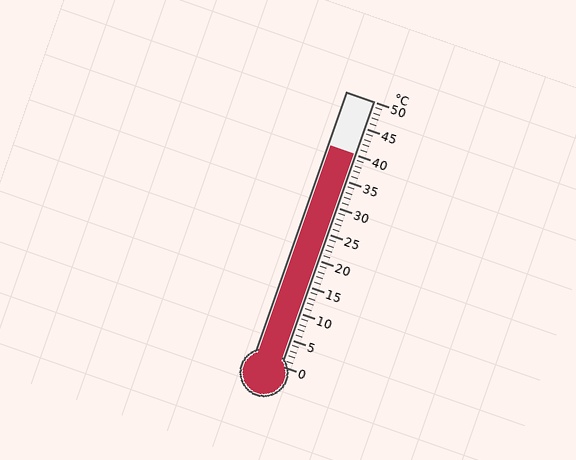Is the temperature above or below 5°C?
The temperature is above 5°C.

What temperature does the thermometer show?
The thermometer shows approximately 40°C.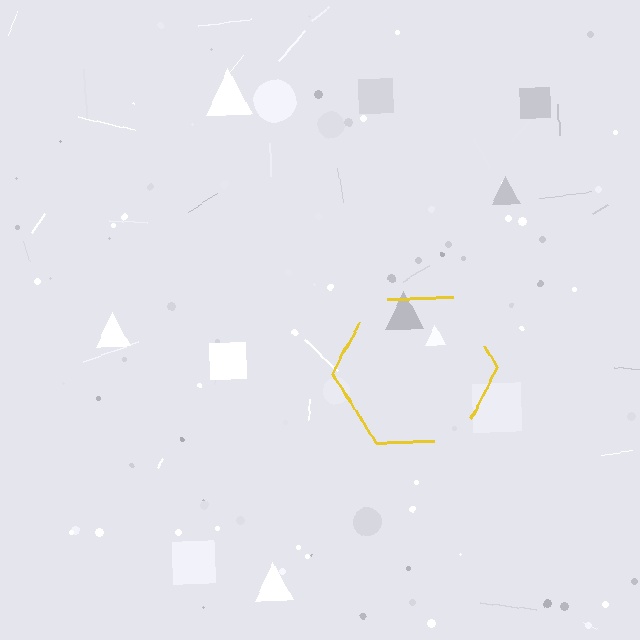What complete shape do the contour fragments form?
The contour fragments form a hexagon.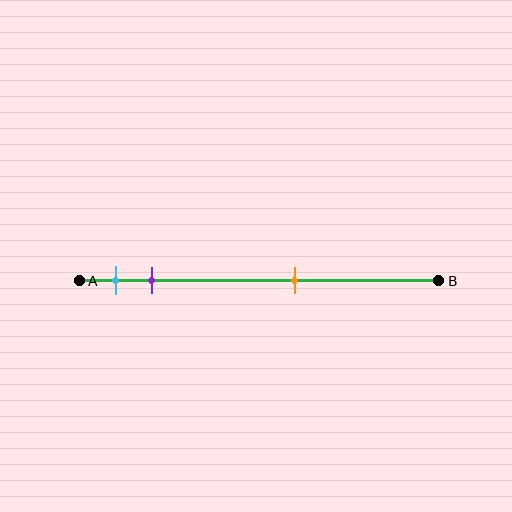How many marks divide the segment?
There are 3 marks dividing the segment.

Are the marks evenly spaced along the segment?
No, the marks are not evenly spaced.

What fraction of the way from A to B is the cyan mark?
The cyan mark is approximately 10% (0.1) of the way from A to B.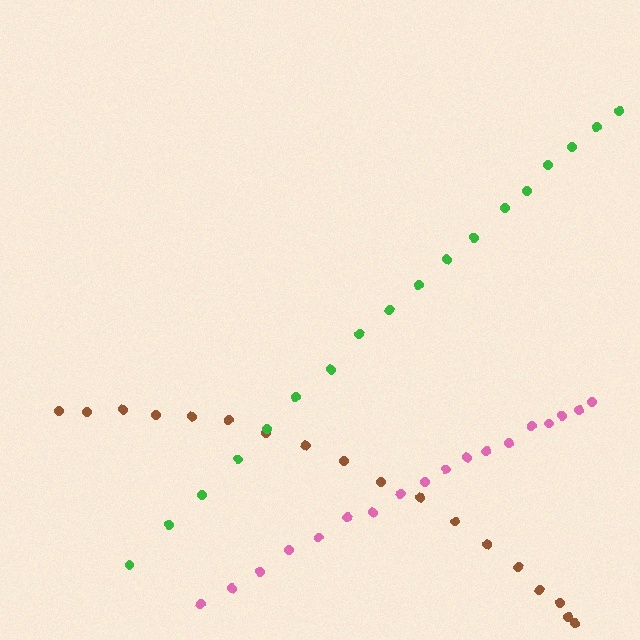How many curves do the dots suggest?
There are 3 distinct paths.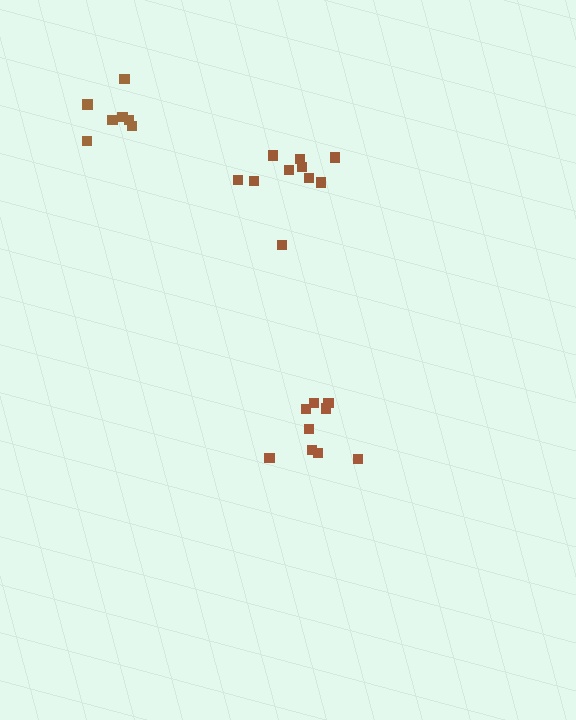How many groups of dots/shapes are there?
There are 3 groups.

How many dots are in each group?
Group 1: 10 dots, Group 2: 9 dots, Group 3: 7 dots (26 total).